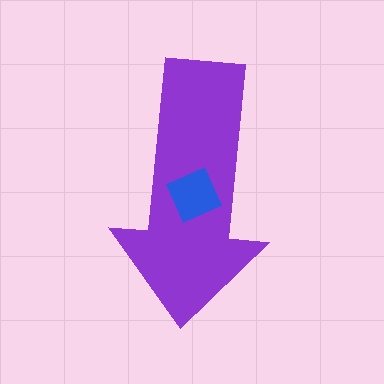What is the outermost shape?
The purple arrow.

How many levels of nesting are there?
2.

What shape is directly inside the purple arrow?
The blue square.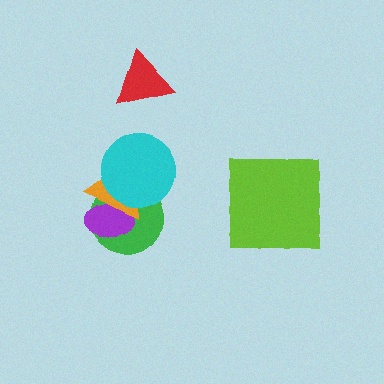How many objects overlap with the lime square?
0 objects overlap with the lime square.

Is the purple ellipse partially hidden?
Yes, it is partially covered by another shape.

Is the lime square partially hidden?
No, no other shape covers it.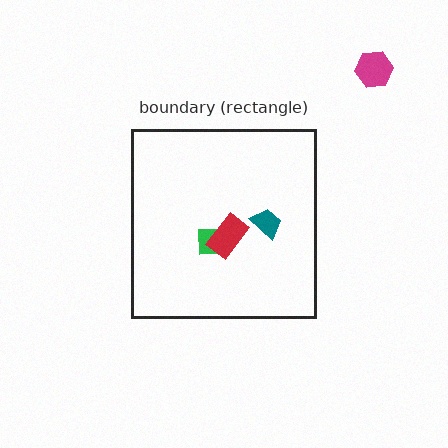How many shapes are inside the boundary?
3 inside, 1 outside.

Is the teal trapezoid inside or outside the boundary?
Inside.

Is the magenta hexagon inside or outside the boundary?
Outside.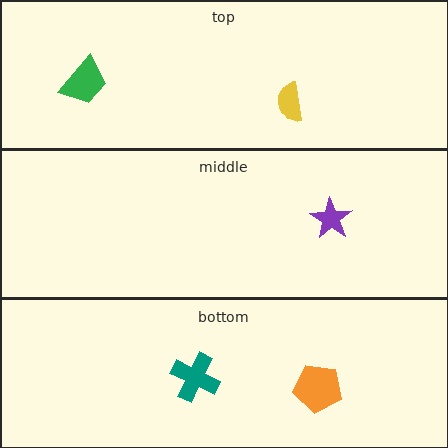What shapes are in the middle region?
The purple star.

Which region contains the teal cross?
The bottom region.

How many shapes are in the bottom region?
2.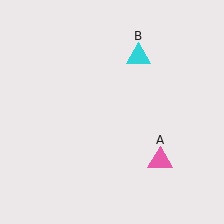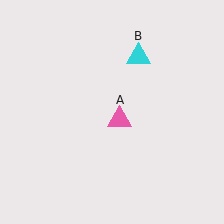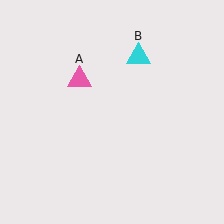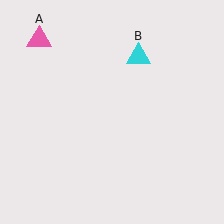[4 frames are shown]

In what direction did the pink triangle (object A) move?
The pink triangle (object A) moved up and to the left.